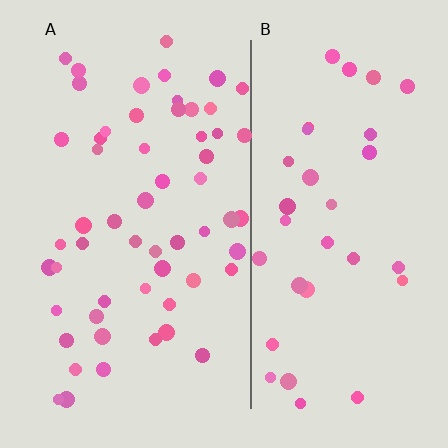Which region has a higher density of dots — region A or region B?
A (the left).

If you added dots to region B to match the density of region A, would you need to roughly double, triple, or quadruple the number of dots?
Approximately double.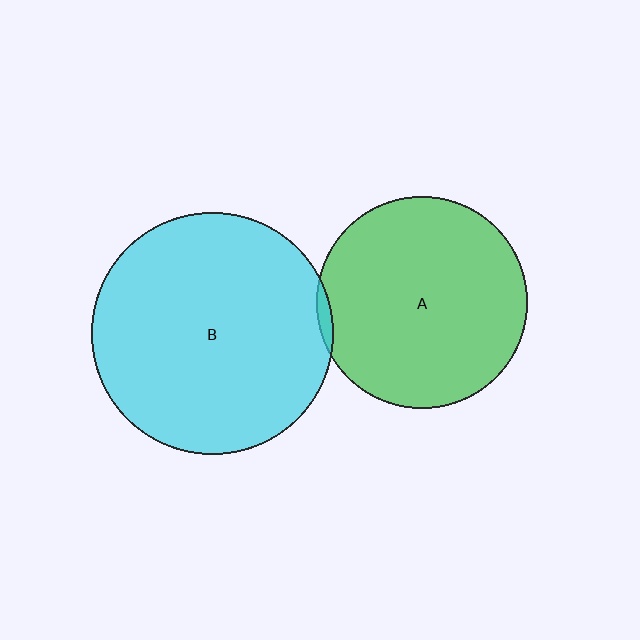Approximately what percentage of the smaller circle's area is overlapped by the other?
Approximately 5%.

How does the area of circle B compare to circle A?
Approximately 1.3 times.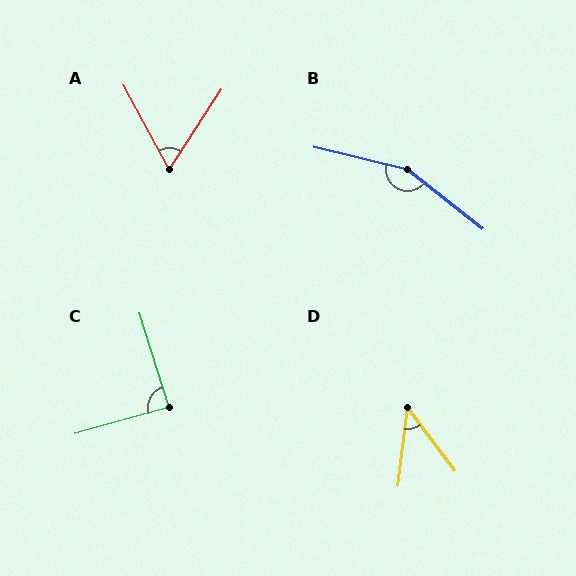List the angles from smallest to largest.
D (43°), A (61°), C (89°), B (155°).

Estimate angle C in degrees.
Approximately 89 degrees.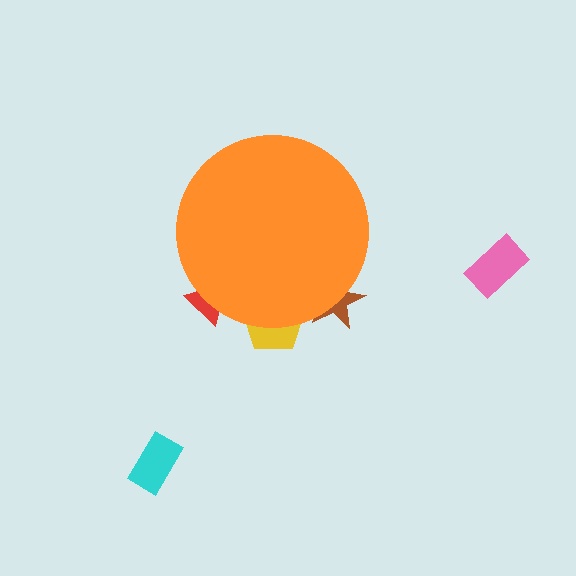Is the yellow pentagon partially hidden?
Yes, the yellow pentagon is partially hidden behind the orange circle.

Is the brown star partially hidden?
Yes, the brown star is partially hidden behind the orange circle.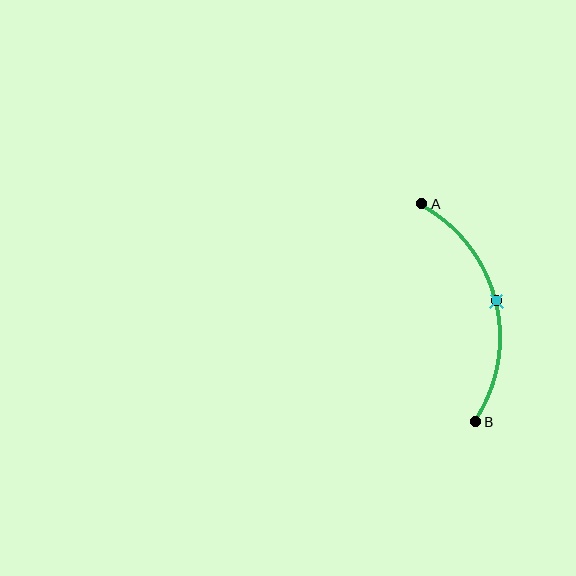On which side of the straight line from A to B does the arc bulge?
The arc bulges to the right of the straight line connecting A and B.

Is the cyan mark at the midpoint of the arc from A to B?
Yes. The cyan mark lies on the arc at equal arc-length from both A and B — it is the arc midpoint.